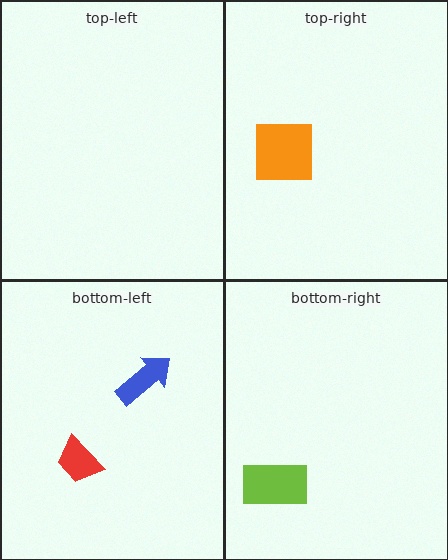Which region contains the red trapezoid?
The bottom-left region.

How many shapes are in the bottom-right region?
1.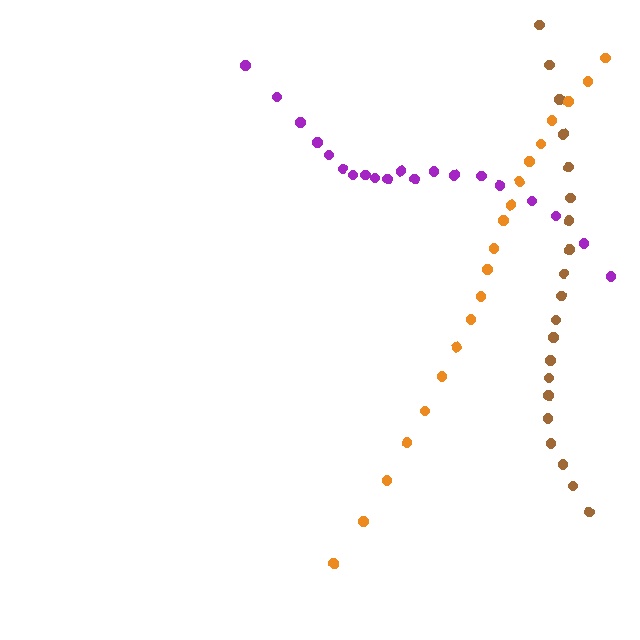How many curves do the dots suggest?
There are 3 distinct paths.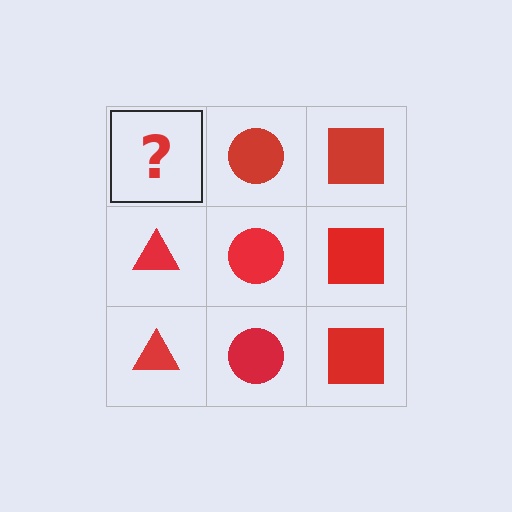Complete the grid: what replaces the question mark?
The question mark should be replaced with a red triangle.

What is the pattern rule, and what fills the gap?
The rule is that each column has a consistent shape. The gap should be filled with a red triangle.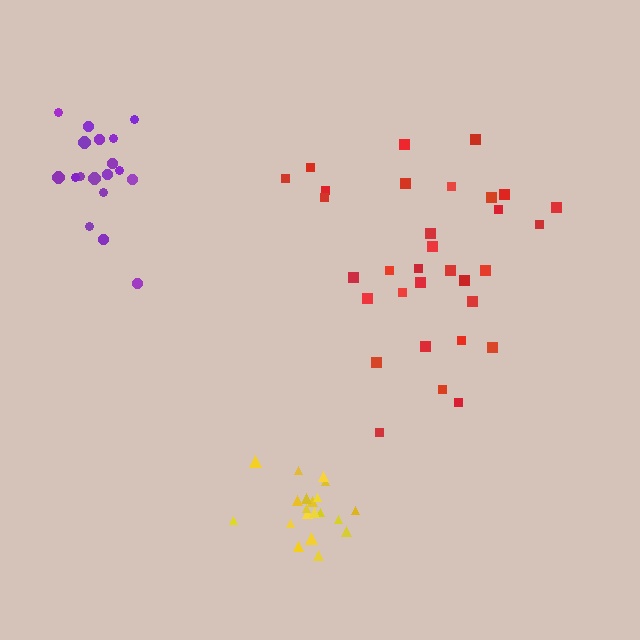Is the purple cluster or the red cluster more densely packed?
Purple.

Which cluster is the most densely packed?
Yellow.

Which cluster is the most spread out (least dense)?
Red.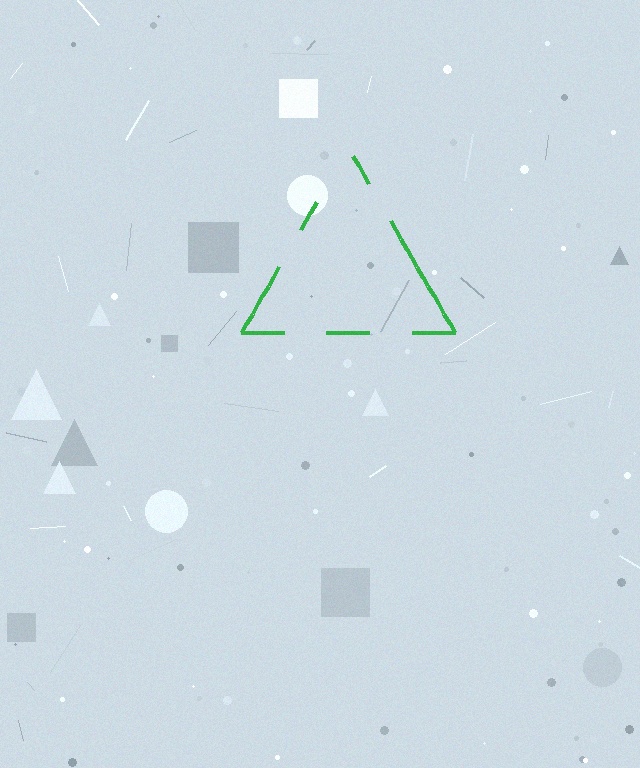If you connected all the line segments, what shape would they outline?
They would outline a triangle.